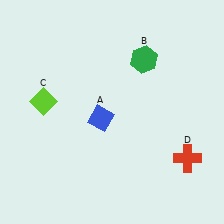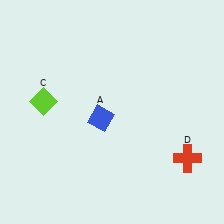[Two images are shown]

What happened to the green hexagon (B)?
The green hexagon (B) was removed in Image 2. It was in the top-right area of Image 1.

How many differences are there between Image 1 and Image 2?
There is 1 difference between the two images.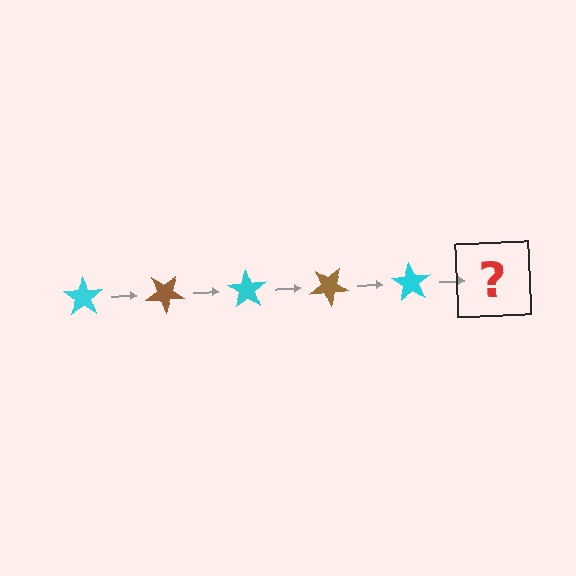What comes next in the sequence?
The next element should be a brown star, rotated 175 degrees from the start.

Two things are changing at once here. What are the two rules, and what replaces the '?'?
The two rules are that it rotates 35 degrees each step and the color cycles through cyan and brown. The '?' should be a brown star, rotated 175 degrees from the start.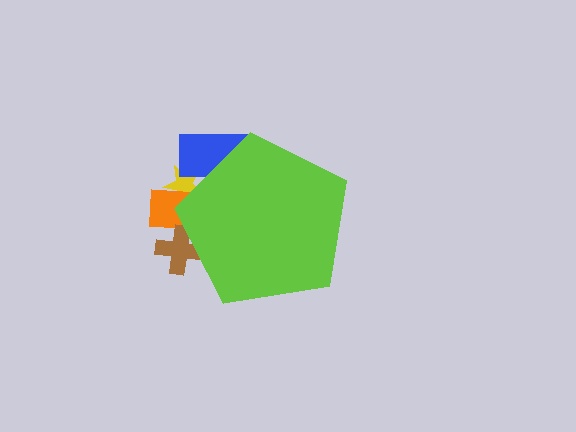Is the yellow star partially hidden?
Yes, the yellow star is partially hidden behind the lime pentagon.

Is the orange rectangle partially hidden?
Yes, the orange rectangle is partially hidden behind the lime pentagon.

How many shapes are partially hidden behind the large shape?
4 shapes are partially hidden.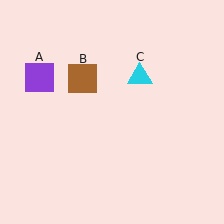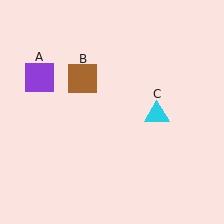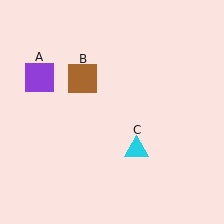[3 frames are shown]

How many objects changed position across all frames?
1 object changed position: cyan triangle (object C).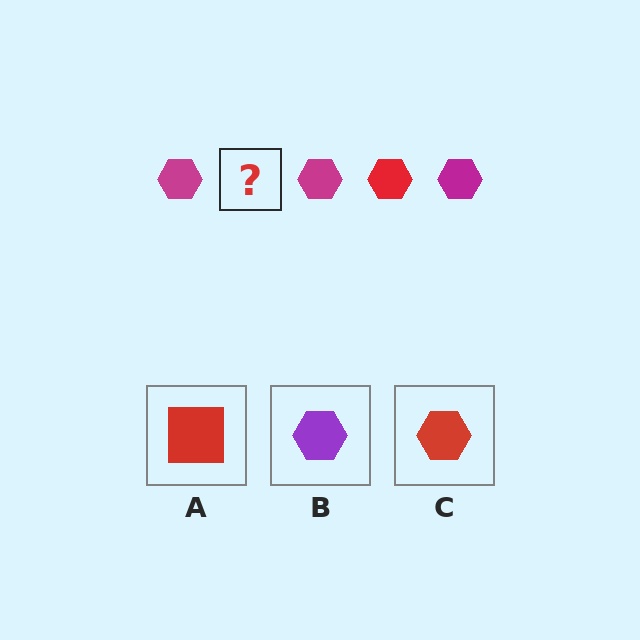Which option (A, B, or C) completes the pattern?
C.